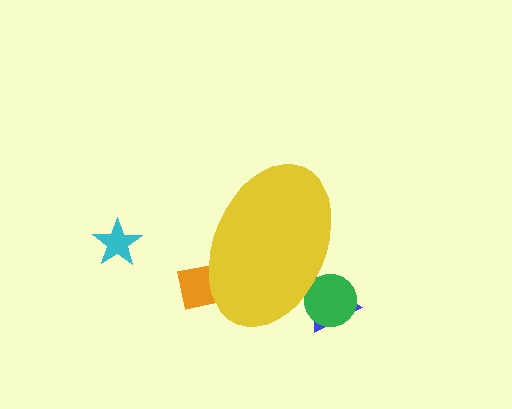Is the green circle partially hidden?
Yes, the green circle is partially hidden behind the yellow ellipse.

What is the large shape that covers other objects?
A yellow ellipse.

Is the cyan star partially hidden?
No, the cyan star is fully visible.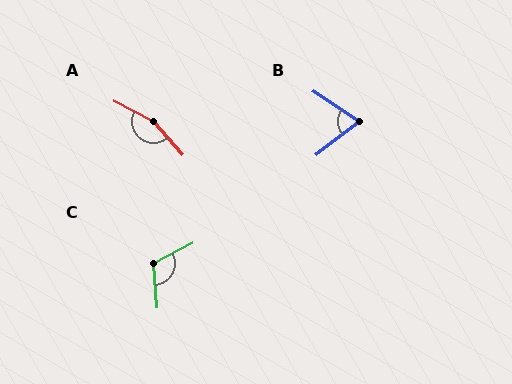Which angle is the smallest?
B, at approximately 71 degrees.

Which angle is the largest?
A, at approximately 159 degrees.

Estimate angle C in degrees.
Approximately 112 degrees.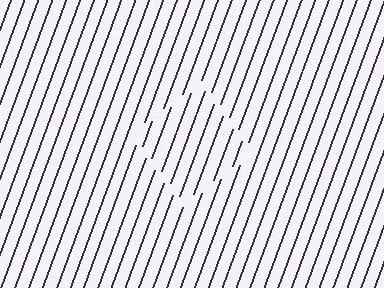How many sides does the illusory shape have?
4 sides — the line-ends trace a square.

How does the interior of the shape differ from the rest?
The interior of the shape contains the same grating, shifted by half a period — the contour is defined by the phase discontinuity where line-ends from the inner and outer gratings abut.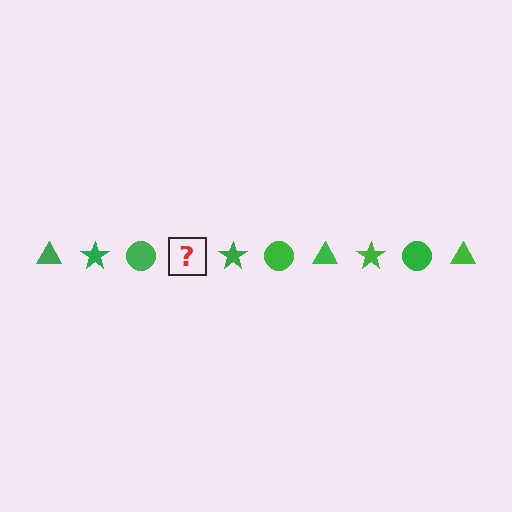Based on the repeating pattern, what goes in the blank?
The blank should be a green triangle.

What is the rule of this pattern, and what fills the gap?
The rule is that the pattern cycles through triangle, star, circle shapes in green. The gap should be filled with a green triangle.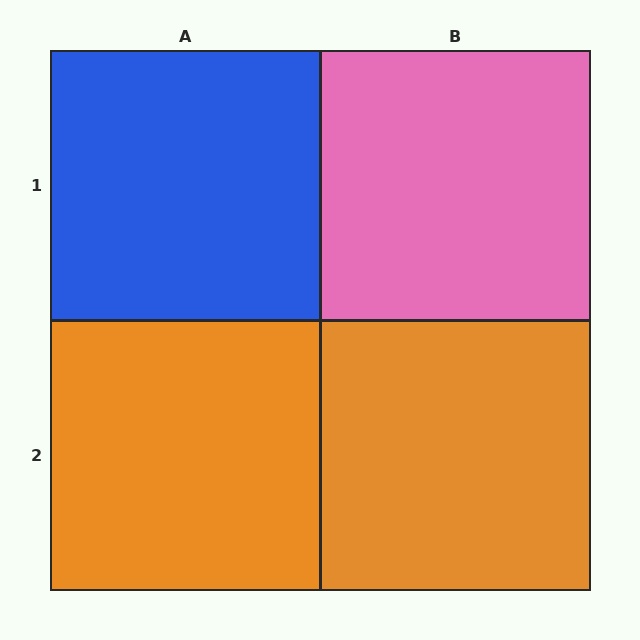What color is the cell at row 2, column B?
Orange.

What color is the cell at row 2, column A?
Orange.